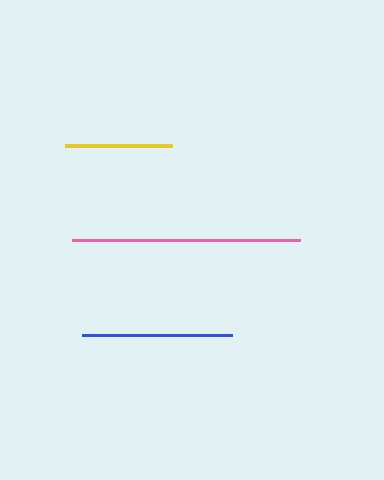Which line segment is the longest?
The pink line is the longest at approximately 228 pixels.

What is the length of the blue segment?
The blue segment is approximately 150 pixels long.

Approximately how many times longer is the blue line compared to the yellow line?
The blue line is approximately 1.4 times the length of the yellow line.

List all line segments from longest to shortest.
From longest to shortest: pink, blue, yellow.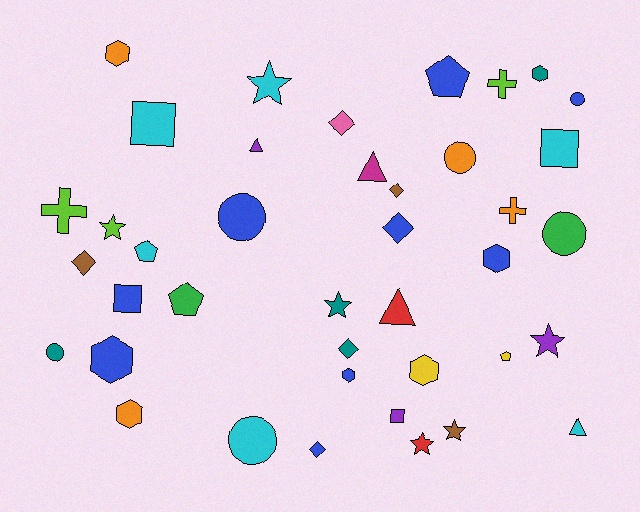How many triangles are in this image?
There are 4 triangles.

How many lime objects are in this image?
There are 3 lime objects.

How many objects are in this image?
There are 40 objects.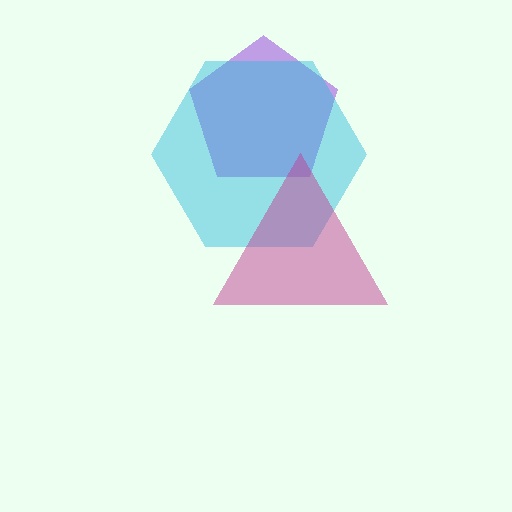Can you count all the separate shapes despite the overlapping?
Yes, there are 3 separate shapes.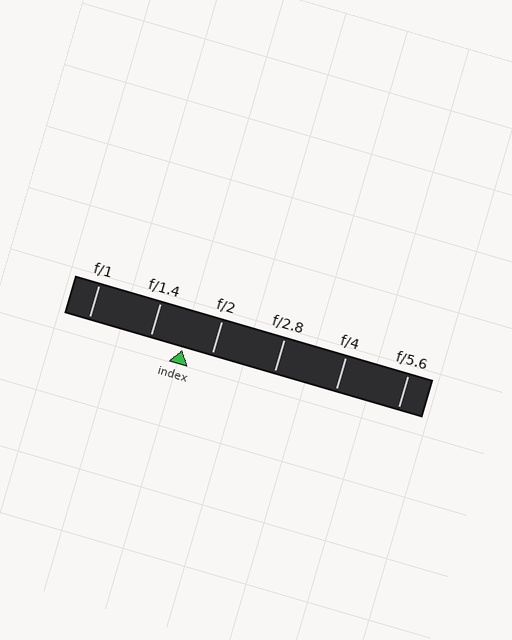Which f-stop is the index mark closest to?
The index mark is closest to f/2.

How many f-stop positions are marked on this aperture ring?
There are 6 f-stop positions marked.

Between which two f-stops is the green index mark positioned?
The index mark is between f/1.4 and f/2.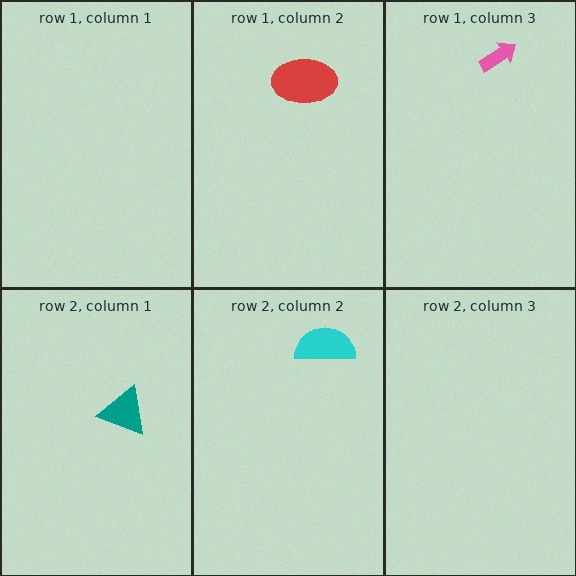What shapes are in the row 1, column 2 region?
The red ellipse.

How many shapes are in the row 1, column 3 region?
1.